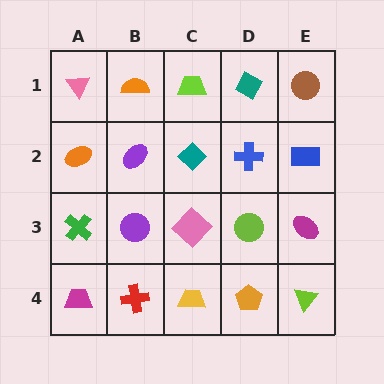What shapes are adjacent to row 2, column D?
A teal diamond (row 1, column D), a lime circle (row 3, column D), a teal diamond (row 2, column C), a blue rectangle (row 2, column E).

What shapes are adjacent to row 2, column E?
A brown circle (row 1, column E), a magenta ellipse (row 3, column E), a blue cross (row 2, column D).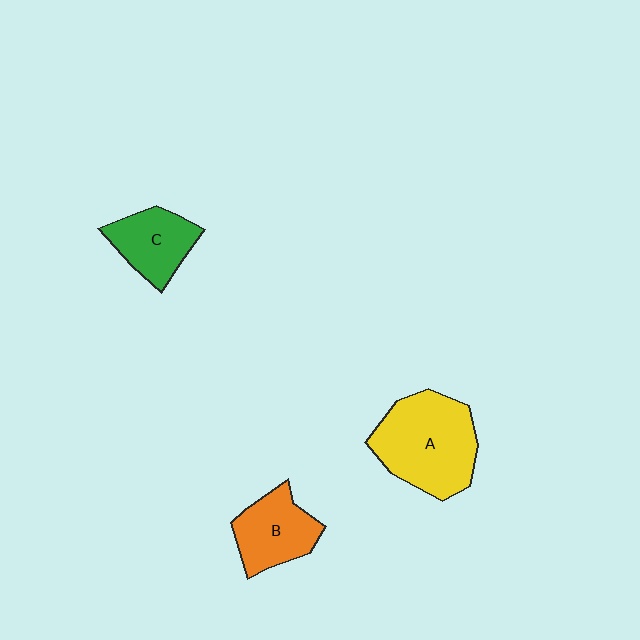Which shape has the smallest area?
Shape C (green).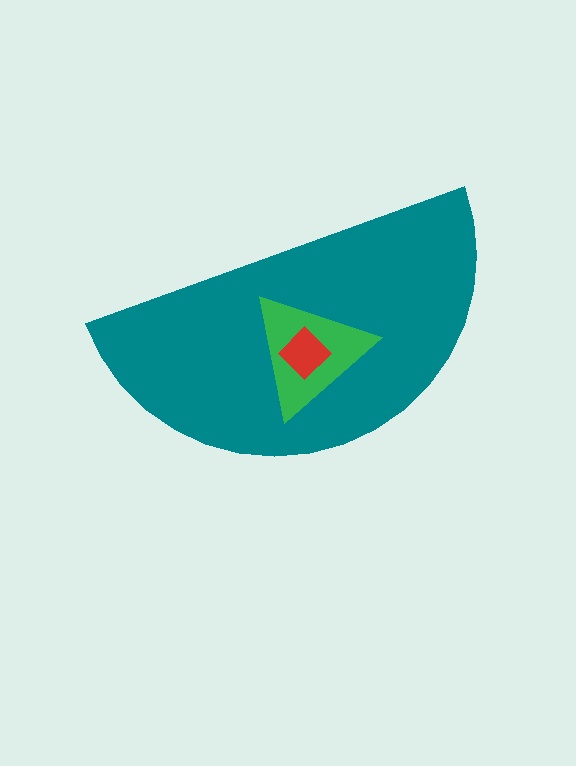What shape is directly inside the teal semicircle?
The green triangle.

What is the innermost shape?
The red diamond.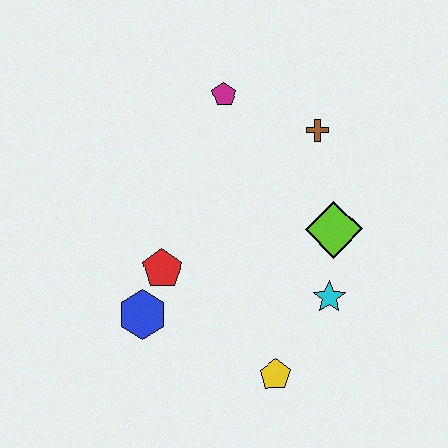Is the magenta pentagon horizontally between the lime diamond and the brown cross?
No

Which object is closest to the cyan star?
The lime diamond is closest to the cyan star.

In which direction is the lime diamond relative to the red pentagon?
The lime diamond is to the right of the red pentagon.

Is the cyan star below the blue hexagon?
No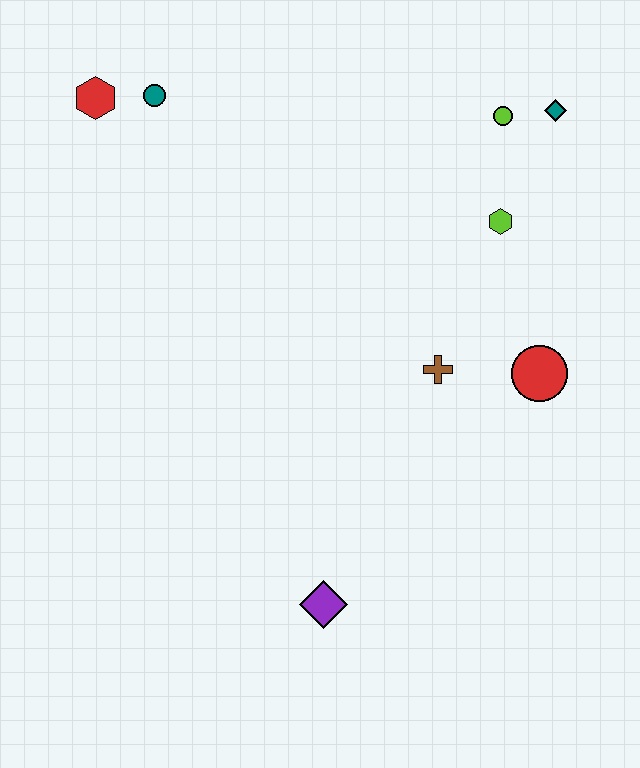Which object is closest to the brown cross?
The red circle is closest to the brown cross.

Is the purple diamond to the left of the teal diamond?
Yes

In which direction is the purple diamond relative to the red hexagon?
The purple diamond is below the red hexagon.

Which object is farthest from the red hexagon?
The purple diamond is farthest from the red hexagon.